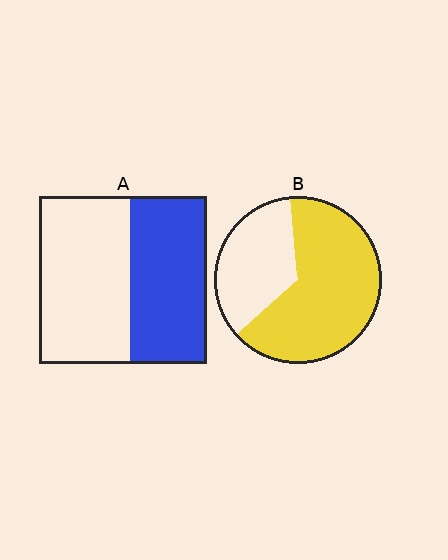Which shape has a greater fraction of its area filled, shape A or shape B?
Shape B.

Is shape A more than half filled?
No.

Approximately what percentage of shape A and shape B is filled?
A is approximately 45% and B is approximately 65%.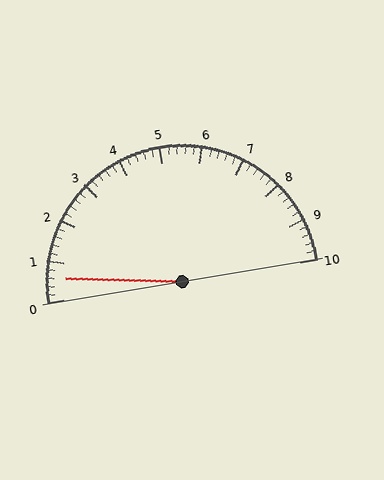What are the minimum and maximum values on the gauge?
The gauge ranges from 0 to 10.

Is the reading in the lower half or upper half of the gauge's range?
The reading is in the lower half of the range (0 to 10).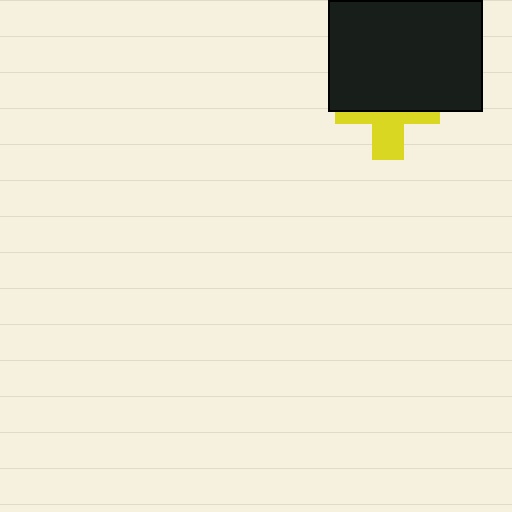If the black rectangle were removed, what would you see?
You would see the complete yellow cross.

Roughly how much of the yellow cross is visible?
A small part of it is visible (roughly 43%).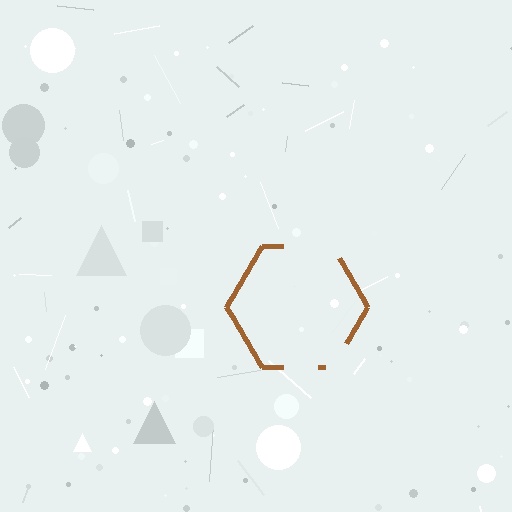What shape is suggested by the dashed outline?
The dashed outline suggests a hexagon.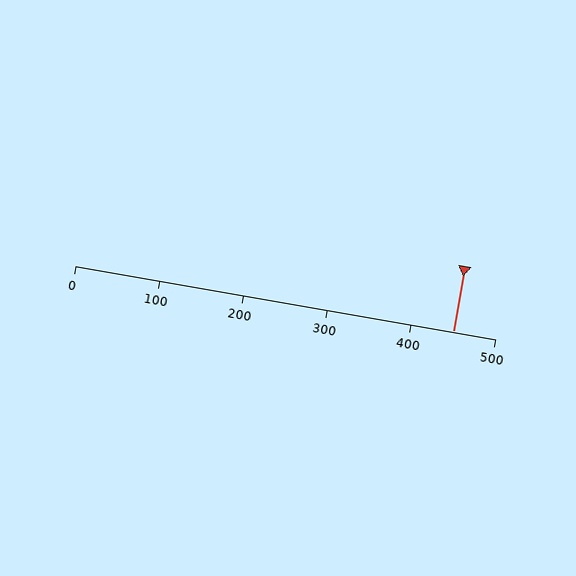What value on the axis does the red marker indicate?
The marker indicates approximately 450.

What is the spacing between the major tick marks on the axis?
The major ticks are spaced 100 apart.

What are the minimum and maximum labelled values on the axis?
The axis runs from 0 to 500.